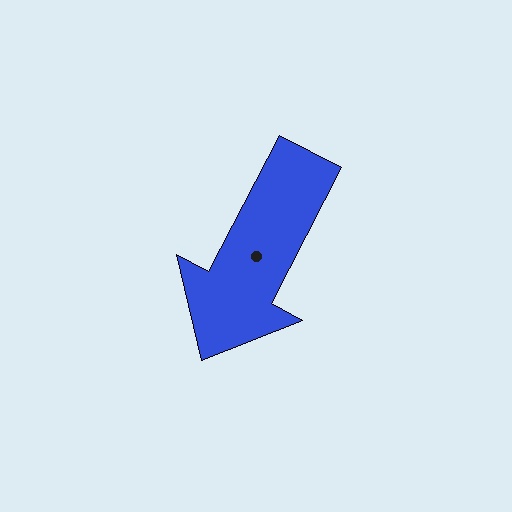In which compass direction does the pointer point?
Southwest.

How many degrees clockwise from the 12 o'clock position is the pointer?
Approximately 207 degrees.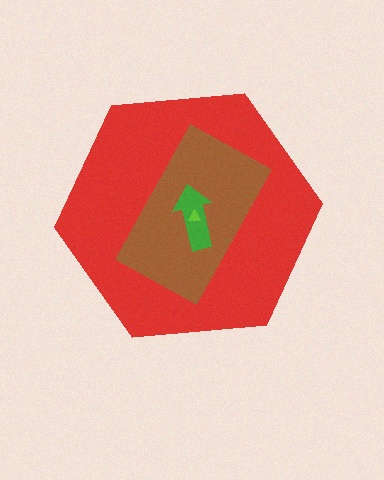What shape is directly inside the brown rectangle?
The green arrow.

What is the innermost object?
The lime triangle.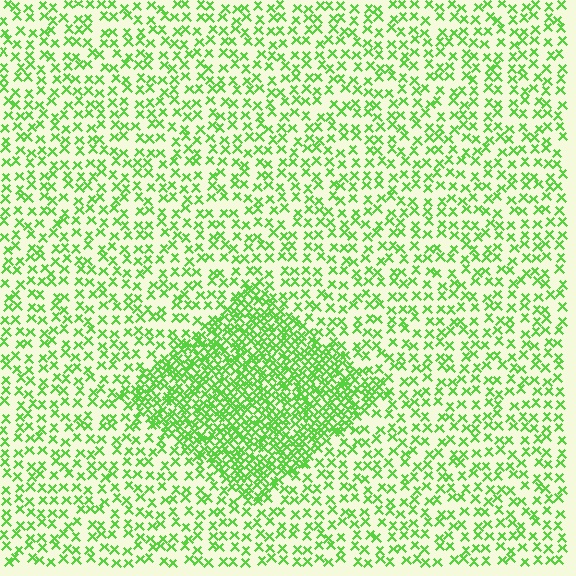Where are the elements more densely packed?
The elements are more densely packed inside the diamond boundary.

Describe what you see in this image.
The image contains small lime elements arranged at two different densities. A diamond-shaped region is visible where the elements are more densely packed than the surrounding area.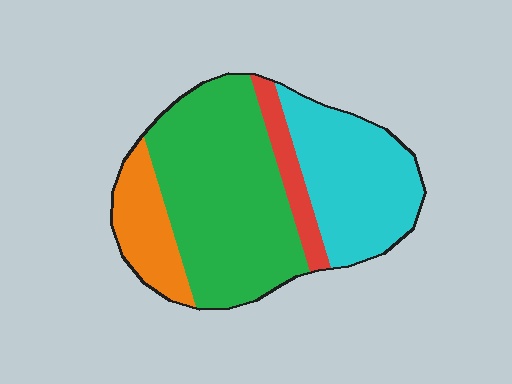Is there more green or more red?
Green.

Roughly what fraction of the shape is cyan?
Cyan takes up about one third (1/3) of the shape.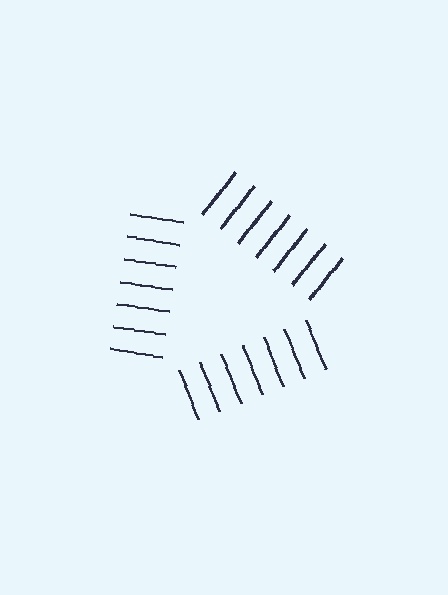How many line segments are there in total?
21 — 7 along each of the 3 edges.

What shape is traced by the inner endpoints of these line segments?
An illusory triangle — the line segments terminate on its edges but no continuous stroke is drawn.